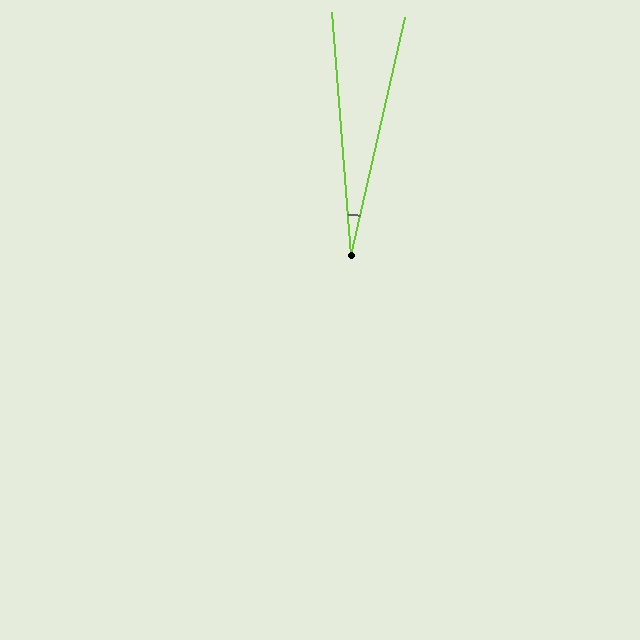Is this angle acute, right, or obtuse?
It is acute.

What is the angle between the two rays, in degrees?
Approximately 17 degrees.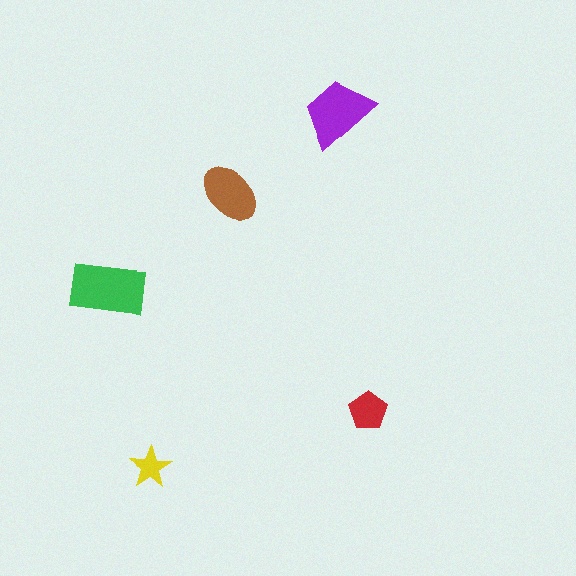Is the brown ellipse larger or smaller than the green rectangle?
Smaller.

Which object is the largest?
The green rectangle.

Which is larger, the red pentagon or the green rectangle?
The green rectangle.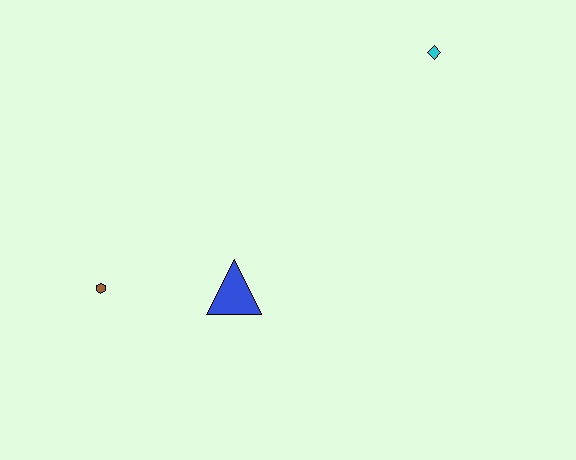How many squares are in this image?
There are no squares.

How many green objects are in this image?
There are no green objects.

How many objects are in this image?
There are 3 objects.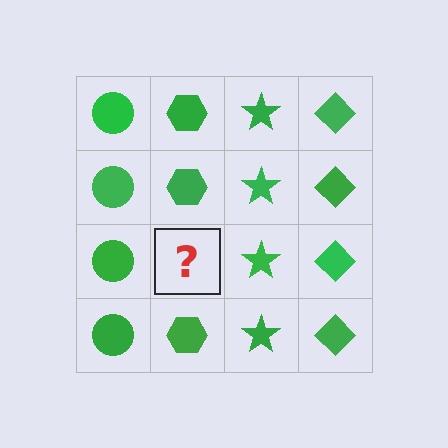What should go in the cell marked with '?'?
The missing cell should contain a green hexagon.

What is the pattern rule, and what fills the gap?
The rule is that each column has a consistent shape. The gap should be filled with a green hexagon.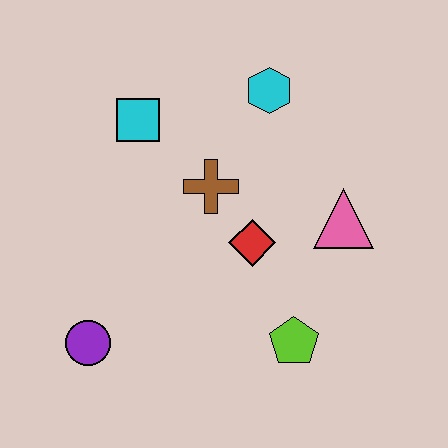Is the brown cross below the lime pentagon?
No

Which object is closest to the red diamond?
The brown cross is closest to the red diamond.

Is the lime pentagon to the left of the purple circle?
No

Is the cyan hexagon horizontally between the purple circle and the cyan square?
No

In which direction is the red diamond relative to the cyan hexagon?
The red diamond is below the cyan hexagon.